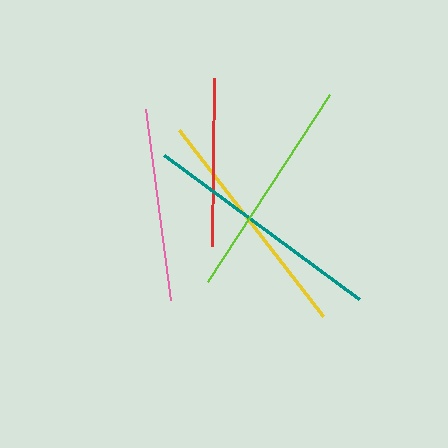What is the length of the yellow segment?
The yellow segment is approximately 235 pixels long.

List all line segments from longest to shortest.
From longest to shortest: teal, yellow, lime, pink, red.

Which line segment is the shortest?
The red line is the shortest at approximately 168 pixels.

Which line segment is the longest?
The teal line is the longest at approximately 243 pixels.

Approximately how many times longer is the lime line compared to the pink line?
The lime line is approximately 1.2 times the length of the pink line.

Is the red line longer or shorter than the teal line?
The teal line is longer than the red line.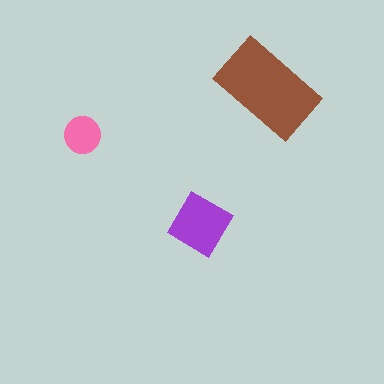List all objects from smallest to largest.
The pink circle, the purple diamond, the brown rectangle.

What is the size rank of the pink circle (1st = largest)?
3rd.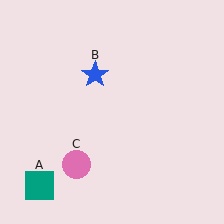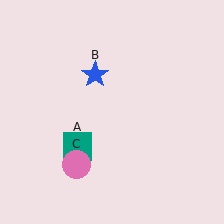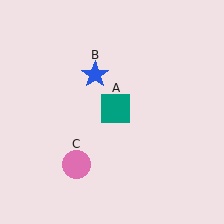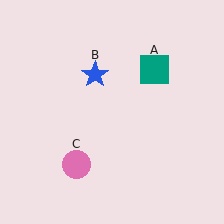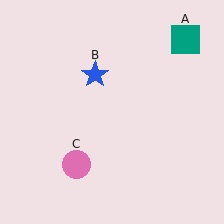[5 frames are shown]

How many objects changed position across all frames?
1 object changed position: teal square (object A).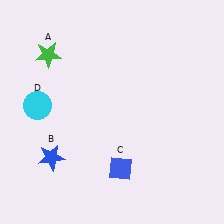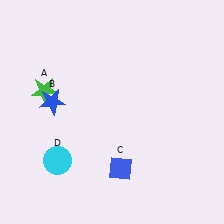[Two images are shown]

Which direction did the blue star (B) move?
The blue star (B) moved up.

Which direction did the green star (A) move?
The green star (A) moved down.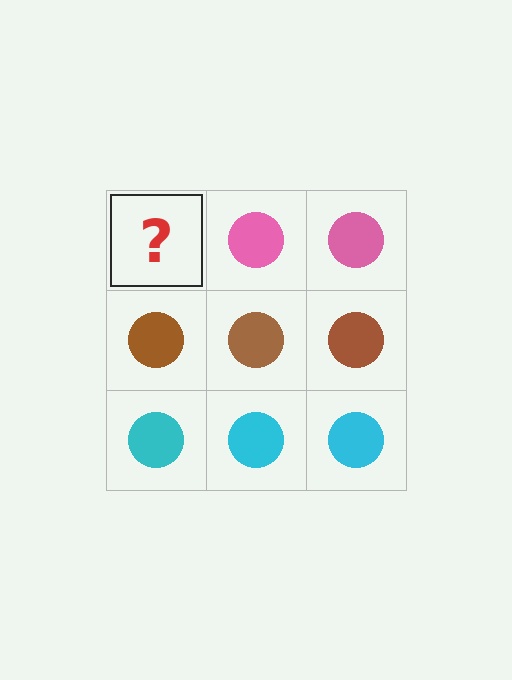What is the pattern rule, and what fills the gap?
The rule is that each row has a consistent color. The gap should be filled with a pink circle.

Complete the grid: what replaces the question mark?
The question mark should be replaced with a pink circle.